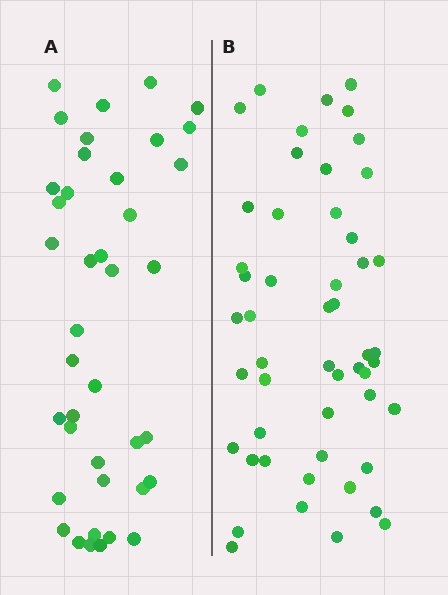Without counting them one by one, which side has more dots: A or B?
Region B (the right region) has more dots.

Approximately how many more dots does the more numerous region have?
Region B has roughly 12 or so more dots than region A.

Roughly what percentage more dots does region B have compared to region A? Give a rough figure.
About 30% more.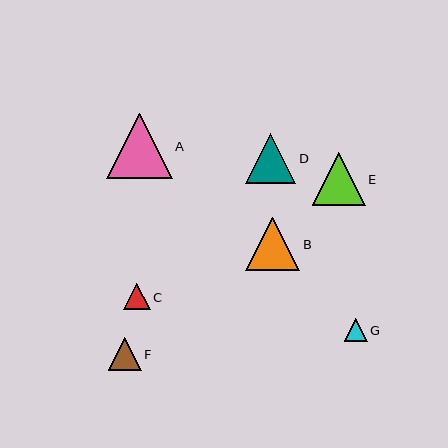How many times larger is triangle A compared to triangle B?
Triangle A is approximately 1.2 times the size of triangle B.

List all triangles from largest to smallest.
From largest to smallest: A, B, E, D, F, C, G.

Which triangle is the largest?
Triangle A is the largest with a size of approximately 66 pixels.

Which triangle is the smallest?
Triangle G is the smallest with a size of approximately 23 pixels.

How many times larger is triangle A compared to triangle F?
Triangle A is approximately 2.0 times the size of triangle F.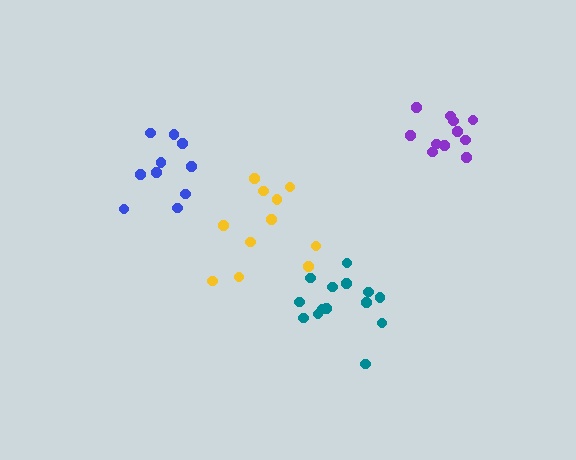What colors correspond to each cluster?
The clusters are colored: yellow, blue, teal, purple.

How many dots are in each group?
Group 1: 11 dots, Group 2: 10 dots, Group 3: 14 dots, Group 4: 11 dots (46 total).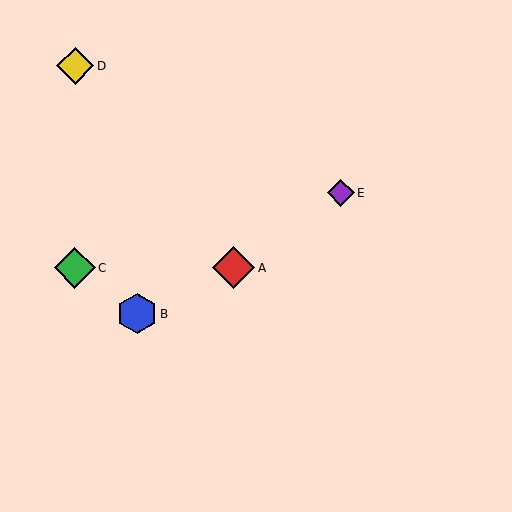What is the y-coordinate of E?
Object E is at y≈193.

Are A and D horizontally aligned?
No, A is at y≈268 and D is at y≈66.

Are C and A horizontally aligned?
Yes, both are at y≈268.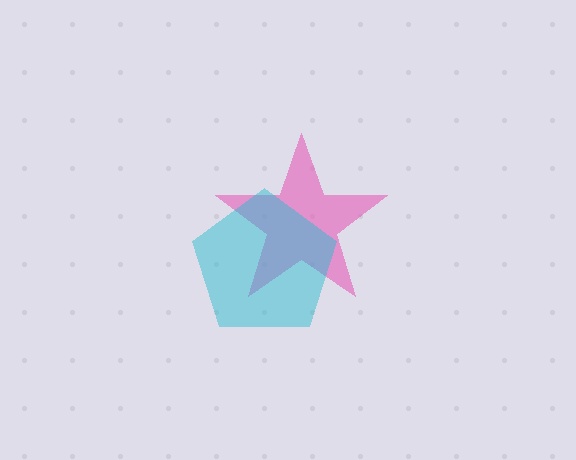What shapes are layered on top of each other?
The layered shapes are: a pink star, a cyan pentagon.